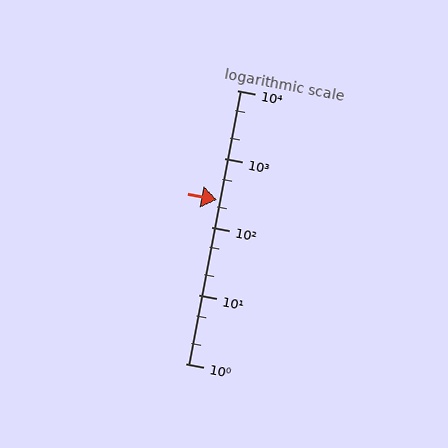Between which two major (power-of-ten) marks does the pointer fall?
The pointer is between 100 and 1000.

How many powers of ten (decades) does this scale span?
The scale spans 4 decades, from 1 to 10000.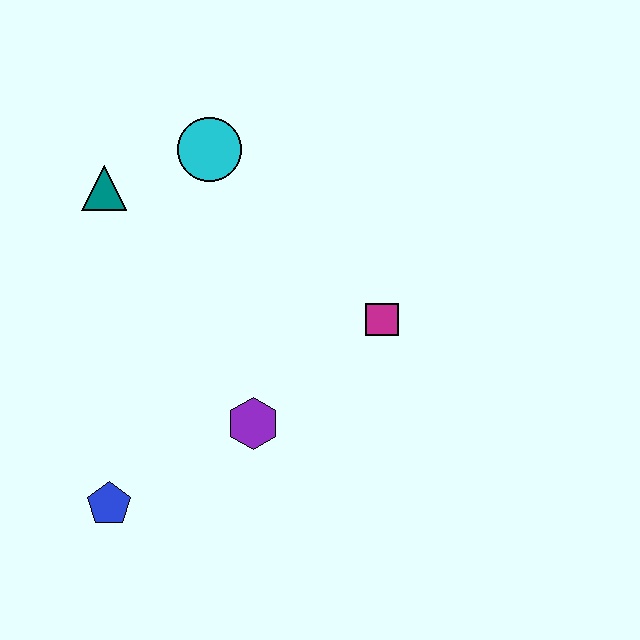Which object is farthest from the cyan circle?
The blue pentagon is farthest from the cyan circle.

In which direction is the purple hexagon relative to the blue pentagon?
The purple hexagon is to the right of the blue pentagon.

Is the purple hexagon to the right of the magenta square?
No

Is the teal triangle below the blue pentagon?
No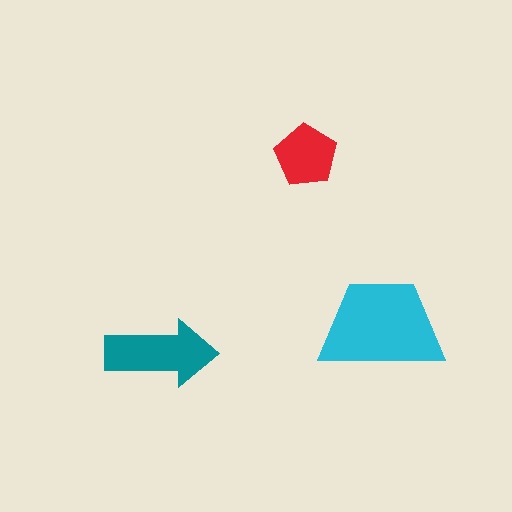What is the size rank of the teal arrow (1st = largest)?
2nd.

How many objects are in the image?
There are 3 objects in the image.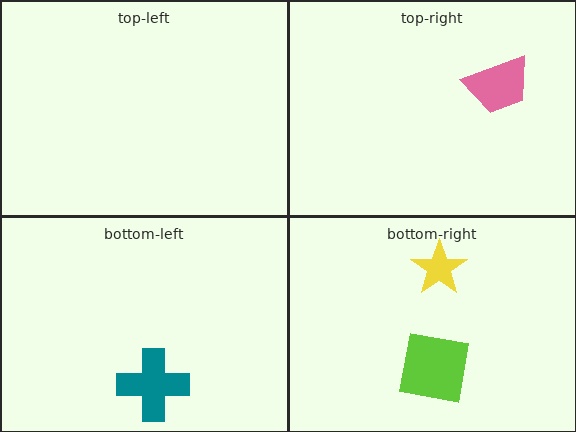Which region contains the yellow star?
The bottom-right region.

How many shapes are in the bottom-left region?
1.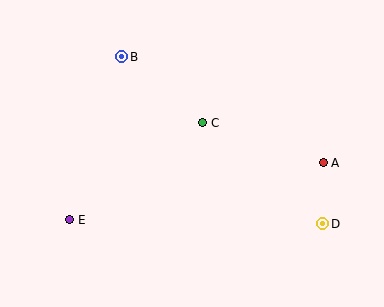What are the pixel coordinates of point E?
Point E is at (70, 220).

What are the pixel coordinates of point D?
Point D is at (323, 224).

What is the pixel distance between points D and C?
The distance between D and C is 157 pixels.